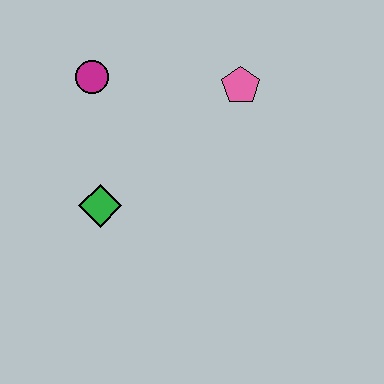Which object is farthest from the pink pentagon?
The green diamond is farthest from the pink pentagon.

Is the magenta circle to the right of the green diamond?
No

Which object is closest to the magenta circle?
The green diamond is closest to the magenta circle.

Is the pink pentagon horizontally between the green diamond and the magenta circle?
No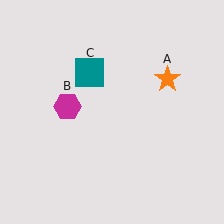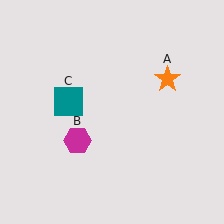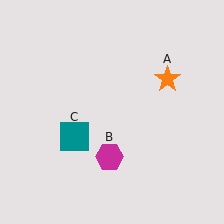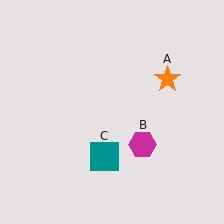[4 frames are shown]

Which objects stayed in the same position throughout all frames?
Orange star (object A) remained stationary.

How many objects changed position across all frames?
2 objects changed position: magenta hexagon (object B), teal square (object C).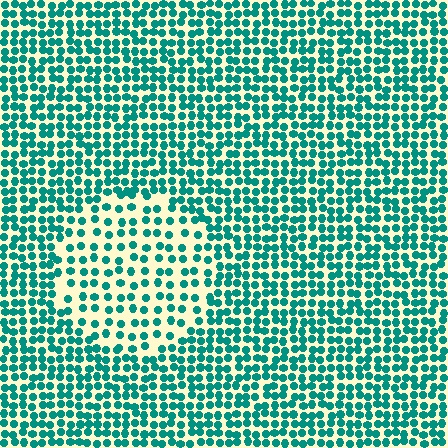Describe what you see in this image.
The image contains small teal elements arranged at two different densities. A circle-shaped region is visible where the elements are less densely packed than the surrounding area.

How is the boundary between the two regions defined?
The boundary is defined by a change in element density (approximately 1.8x ratio). All elements are the same color, size, and shape.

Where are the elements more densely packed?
The elements are more densely packed outside the circle boundary.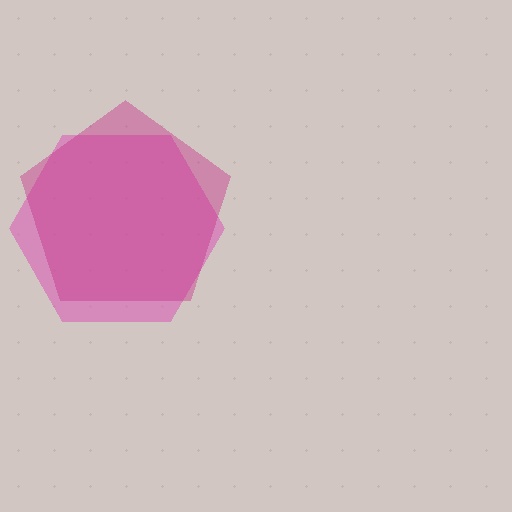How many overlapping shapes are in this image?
There are 2 overlapping shapes in the image.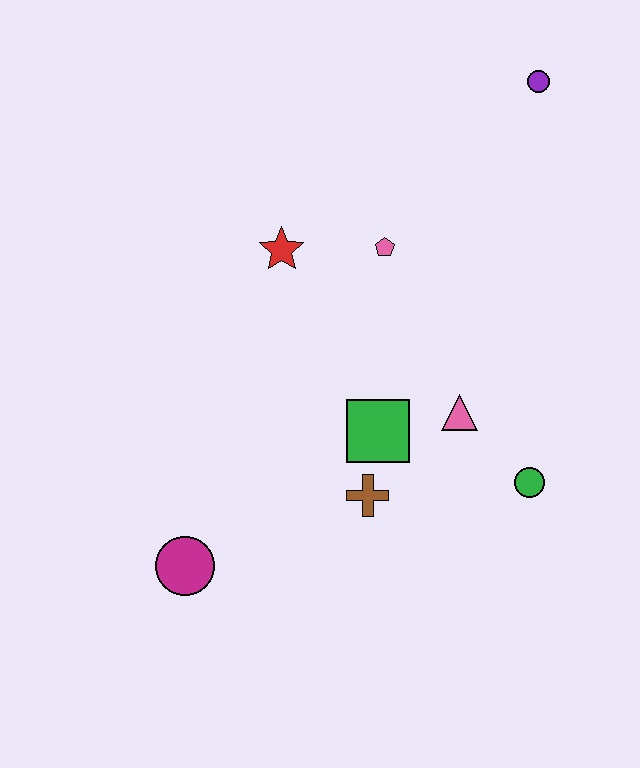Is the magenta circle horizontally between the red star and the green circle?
No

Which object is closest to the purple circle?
The pink pentagon is closest to the purple circle.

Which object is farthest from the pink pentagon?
The magenta circle is farthest from the pink pentagon.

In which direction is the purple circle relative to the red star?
The purple circle is to the right of the red star.